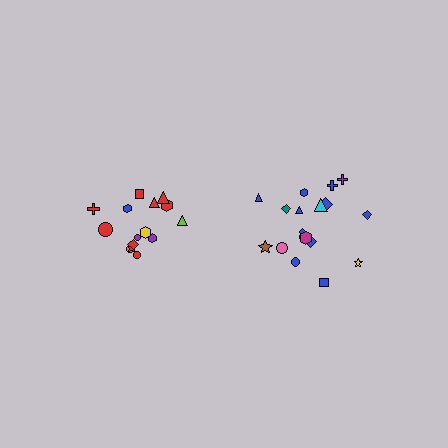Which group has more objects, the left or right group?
The right group.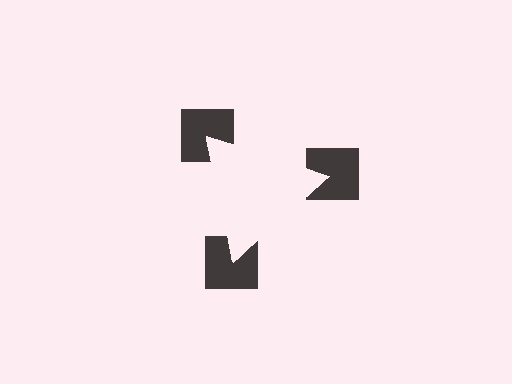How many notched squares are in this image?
There are 3 — one at each vertex of the illusory triangle.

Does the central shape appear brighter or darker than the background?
It typically appears slightly brighter than the background, even though no actual brightness change is drawn.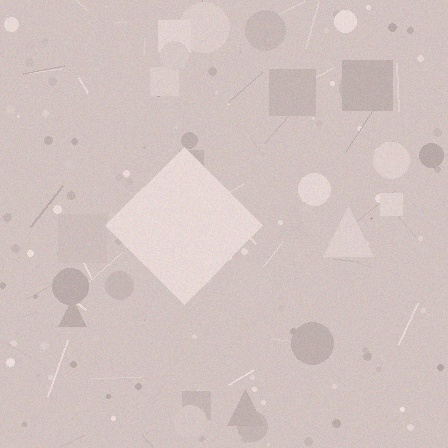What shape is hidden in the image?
A diamond is hidden in the image.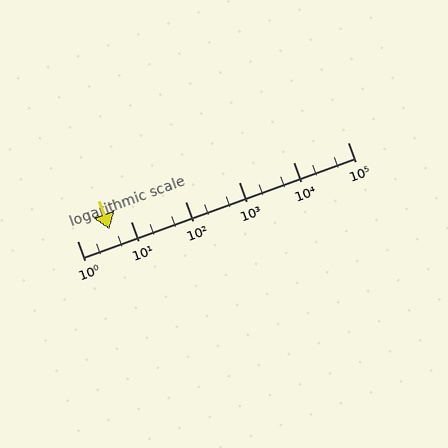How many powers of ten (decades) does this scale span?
The scale spans 5 decades, from 1 to 100000.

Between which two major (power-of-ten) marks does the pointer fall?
The pointer is between 1 and 10.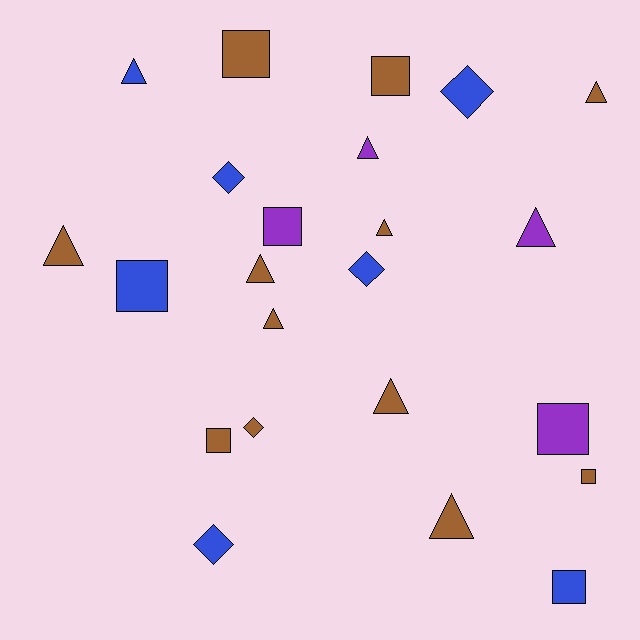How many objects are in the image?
There are 23 objects.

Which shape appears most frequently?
Triangle, with 10 objects.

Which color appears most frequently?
Brown, with 12 objects.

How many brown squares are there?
There are 4 brown squares.